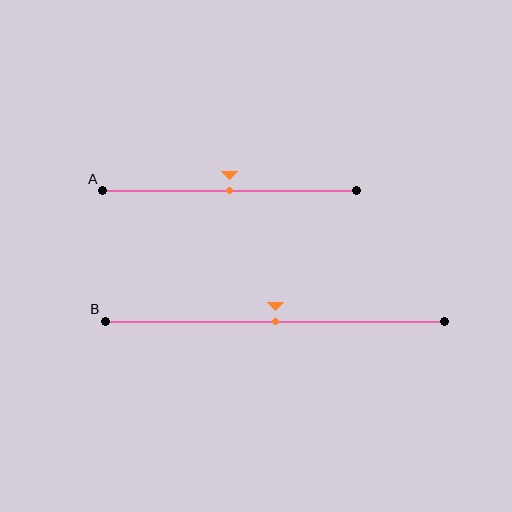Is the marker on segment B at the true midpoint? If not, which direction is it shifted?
Yes, the marker on segment B is at the true midpoint.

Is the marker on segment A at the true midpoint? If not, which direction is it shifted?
Yes, the marker on segment A is at the true midpoint.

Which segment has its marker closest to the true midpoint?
Segment A has its marker closest to the true midpoint.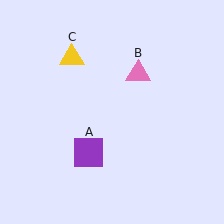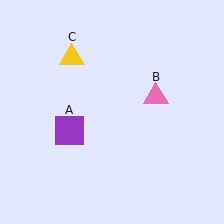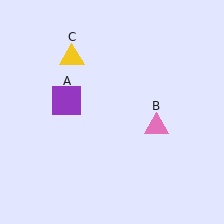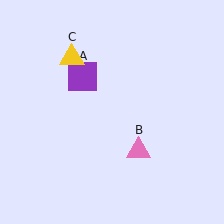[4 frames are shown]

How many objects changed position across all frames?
2 objects changed position: purple square (object A), pink triangle (object B).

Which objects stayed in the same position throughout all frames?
Yellow triangle (object C) remained stationary.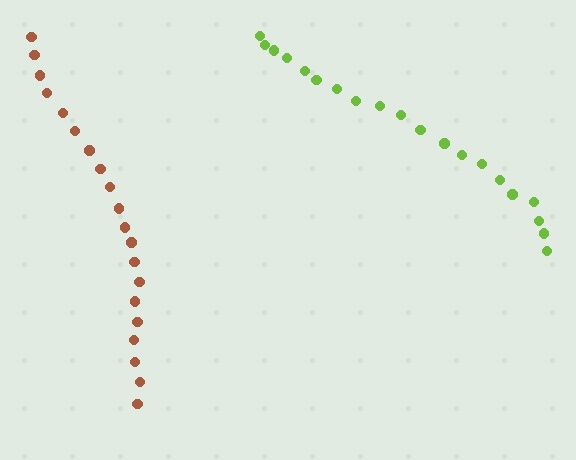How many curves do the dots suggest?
There are 2 distinct paths.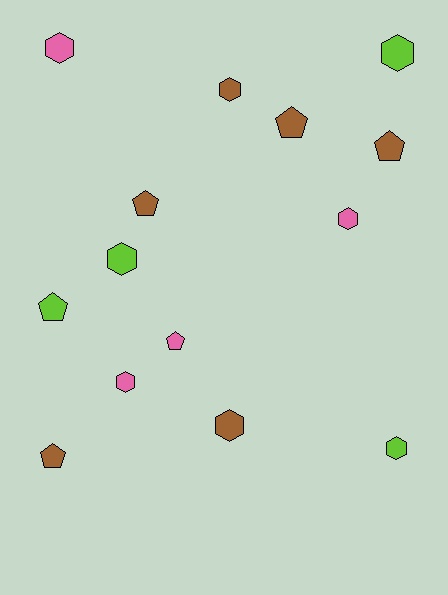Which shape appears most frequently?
Hexagon, with 8 objects.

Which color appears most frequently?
Brown, with 6 objects.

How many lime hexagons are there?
There are 3 lime hexagons.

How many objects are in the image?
There are 14 objects.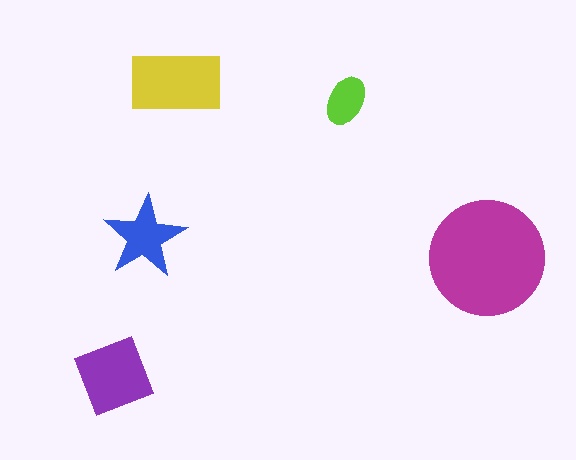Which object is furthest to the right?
The magenta circle is rightmost.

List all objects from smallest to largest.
The lime ellipse, the blue star, the purple diamond, the yellow rectangle, the magenta circle.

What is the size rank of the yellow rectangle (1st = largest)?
2nd.